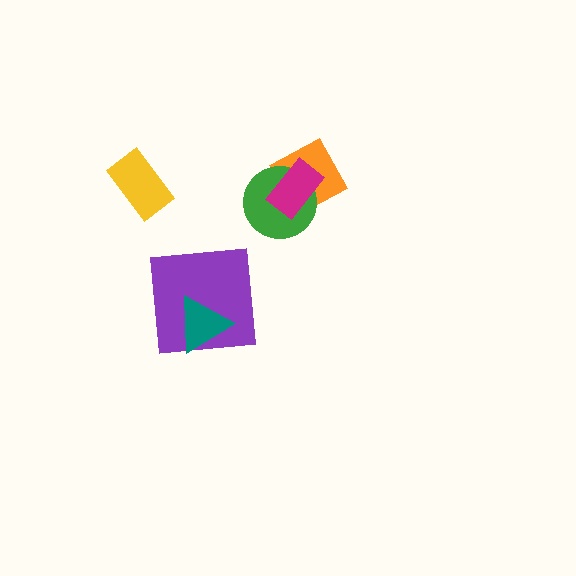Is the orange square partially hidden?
Yes, it is partially covered by another shape.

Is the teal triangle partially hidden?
No, no other shape covers it.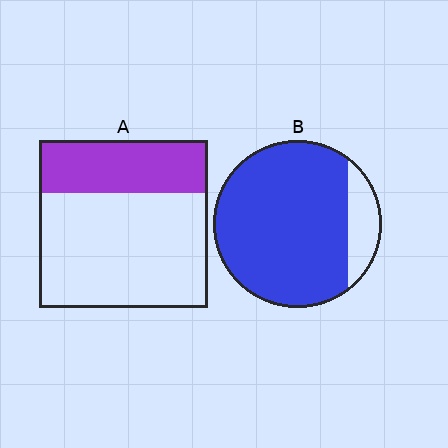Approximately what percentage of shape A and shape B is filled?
A is approximately 30% and B is approximately 85%.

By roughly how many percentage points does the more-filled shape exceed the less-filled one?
By roughly 55 percentage points (B over A).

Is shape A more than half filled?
No.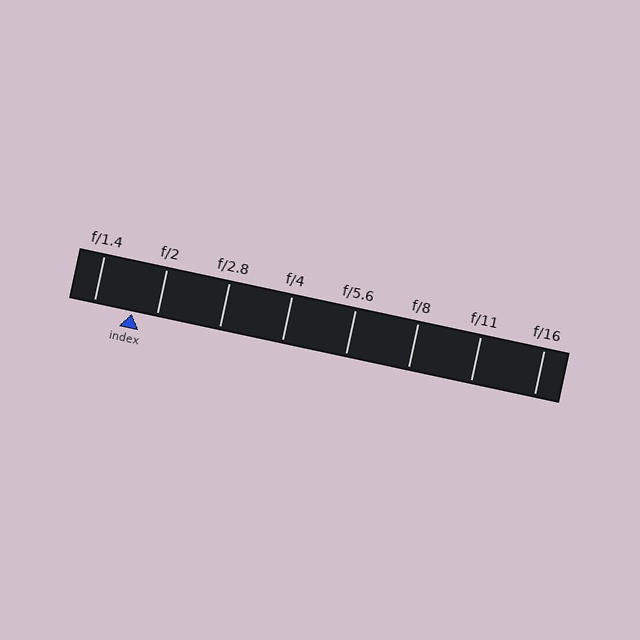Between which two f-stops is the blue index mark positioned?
The index mark is between f/1.4 and f/2.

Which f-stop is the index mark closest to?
The index mark is closest to f/2.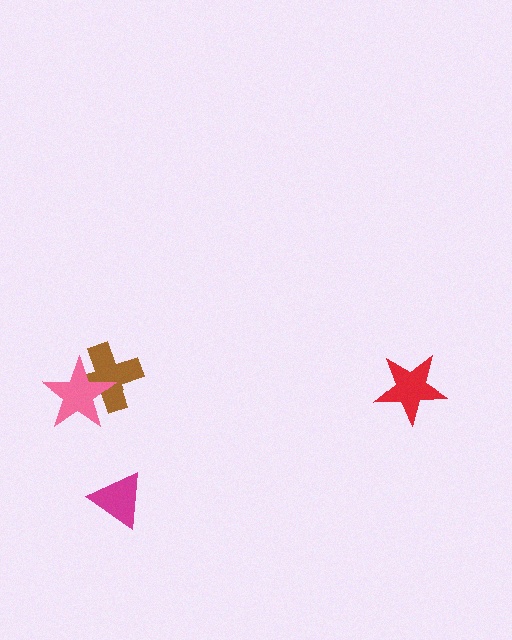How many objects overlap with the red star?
0 objects overlap with the red star.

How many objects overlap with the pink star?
1 object overlaps with the pink star.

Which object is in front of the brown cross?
The pink star is in front of the brown cross.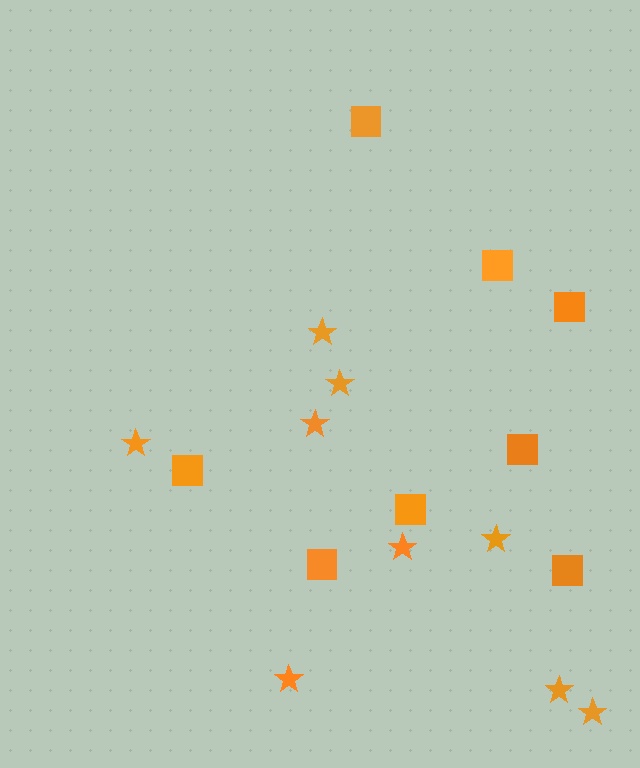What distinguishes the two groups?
There are 2 groups: one group of squares (8) and one group of stars (9).